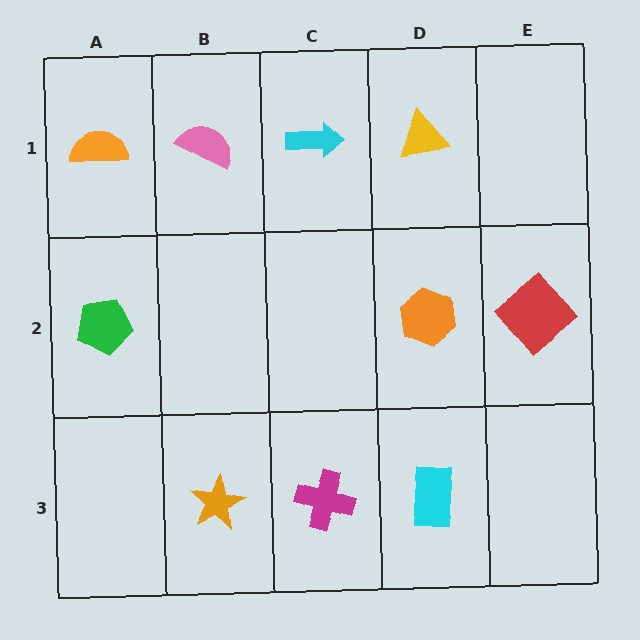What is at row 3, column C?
A magenta cross.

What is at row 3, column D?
A cyan rectangle.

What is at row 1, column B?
A pink semicircle.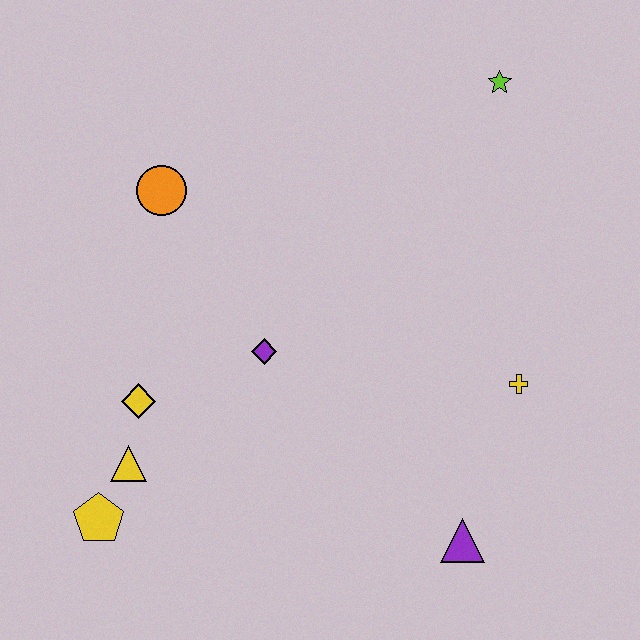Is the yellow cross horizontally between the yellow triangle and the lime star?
No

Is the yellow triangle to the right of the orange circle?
No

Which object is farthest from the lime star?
The yellow pentagon is farthest from the lime star.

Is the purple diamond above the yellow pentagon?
Yes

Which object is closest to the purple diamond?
The yellow diamond is closest to the purple diamond.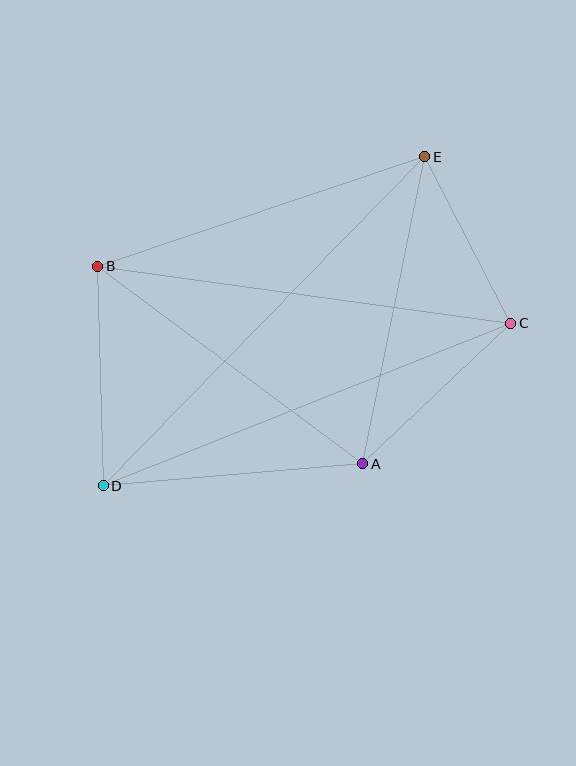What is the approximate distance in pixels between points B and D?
The distance between B and D is approximately 219 pixels.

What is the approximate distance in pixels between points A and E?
The distance between A and E is approximately 313 pixels.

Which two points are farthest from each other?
Points D and E are farthest from each other.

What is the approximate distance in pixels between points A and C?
The distance between A and C is approximately 204 pixels.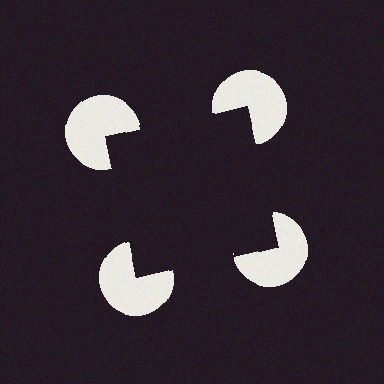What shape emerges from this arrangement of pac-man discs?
An illusory square — its edges are inferred from the aligned wedge cuts in the pac-man discs, not physically drawn.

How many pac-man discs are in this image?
There are 4 — one at each vertex of the illusory square.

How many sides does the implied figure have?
4 sides.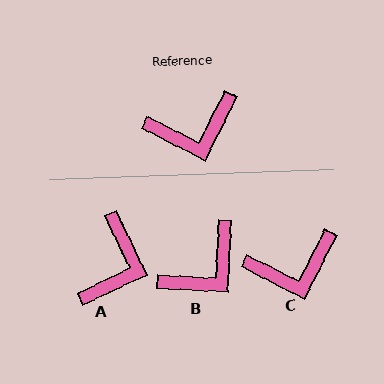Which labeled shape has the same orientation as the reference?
C.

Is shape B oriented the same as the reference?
No, it is off by about 24 degrees.